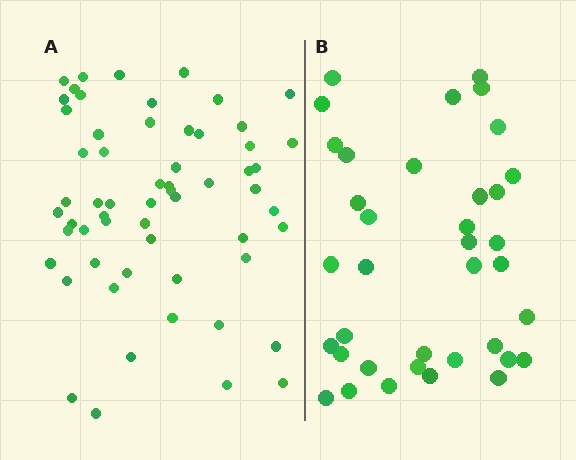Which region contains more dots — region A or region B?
Region A (the left region) has more dots.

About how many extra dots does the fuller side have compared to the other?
Region A has approximately 20 more dots than region B.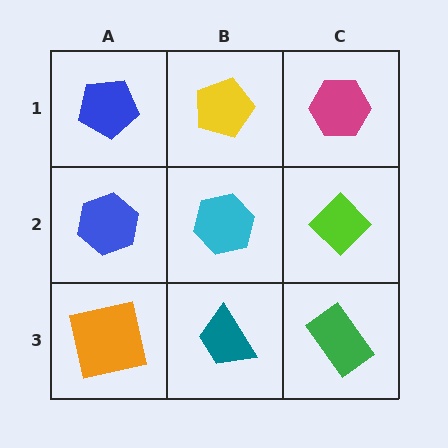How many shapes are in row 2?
3 shapes.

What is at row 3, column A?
An orange square.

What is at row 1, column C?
A magenta hexagon.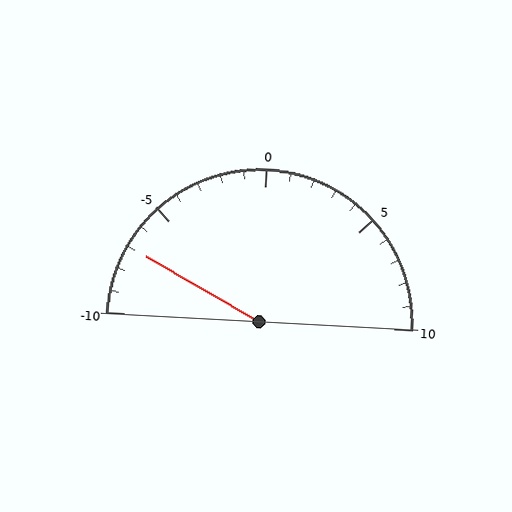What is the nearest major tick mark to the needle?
The nearest major tick mark is -5.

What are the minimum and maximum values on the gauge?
The gauge ranges from -10 to 10.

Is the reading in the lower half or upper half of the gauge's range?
The reading is in the lower half of the range (-10 to 10).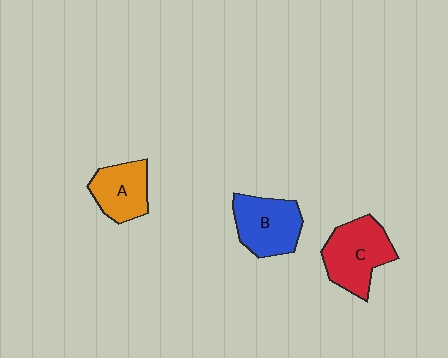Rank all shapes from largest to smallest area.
From largest to smallest: C (red), B (blue), A (orange).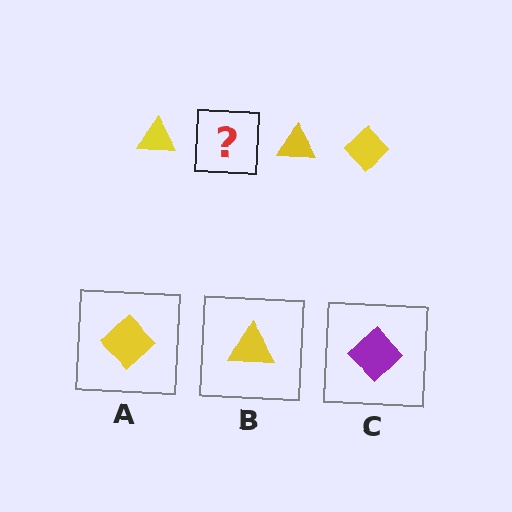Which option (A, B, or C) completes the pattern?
A.